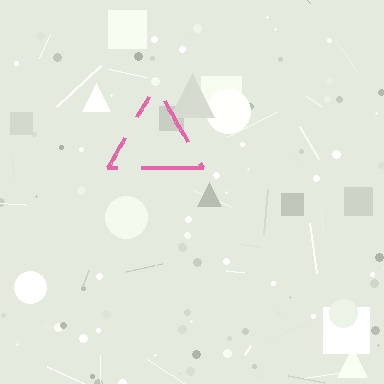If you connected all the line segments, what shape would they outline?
They would outline a triangle.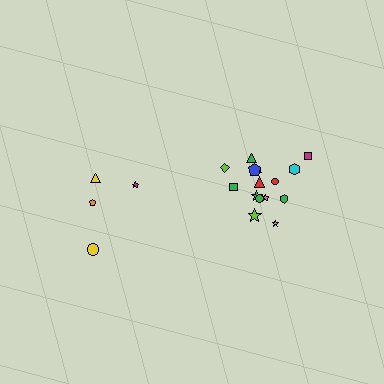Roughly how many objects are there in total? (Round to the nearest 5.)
Roughly 20 objects in total.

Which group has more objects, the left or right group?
The right group.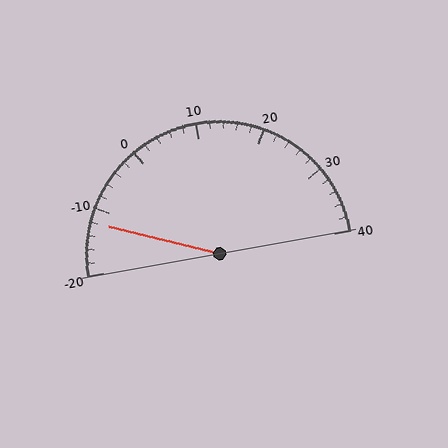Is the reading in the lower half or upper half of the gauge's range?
The reading is in the lower half of the range (-20 to 40).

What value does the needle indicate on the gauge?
The needle indicates approximately -12.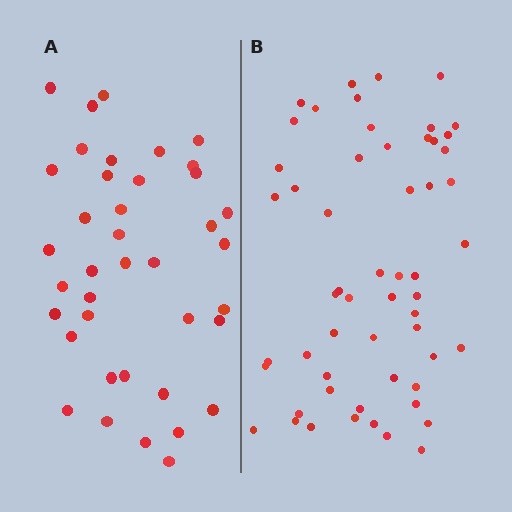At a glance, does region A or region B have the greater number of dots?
Region B (the right region) has more dots.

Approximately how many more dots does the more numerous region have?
Region B has approximately 15 more dots than region A.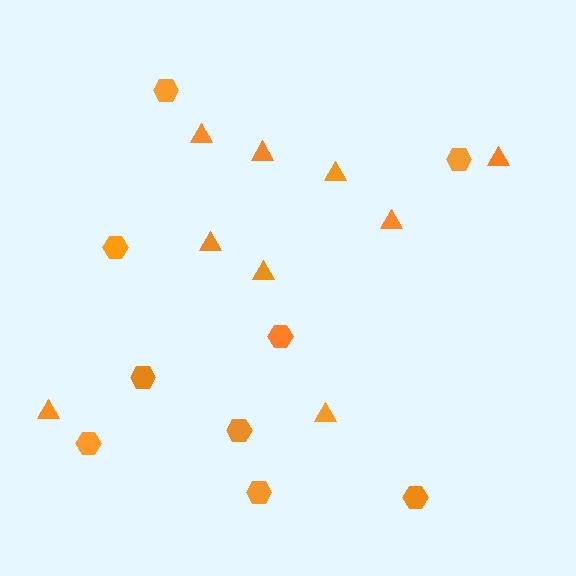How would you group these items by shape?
There are 2 groups: one group of triangles (9) and one group of hexagons (9).